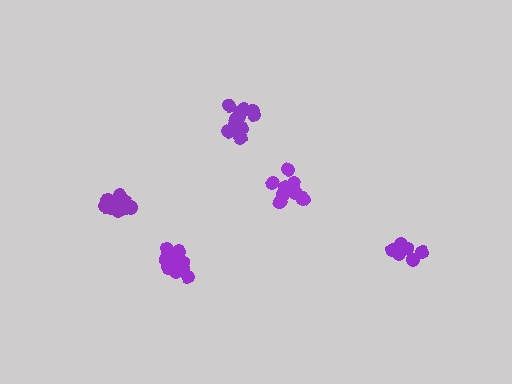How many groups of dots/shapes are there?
There are 5 groups.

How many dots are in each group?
Group 1: 12 dots, Group 2: 10 dots, Group 3: 9 dots, Group 4: 10 dots, Group 5: 10 dots (51 total).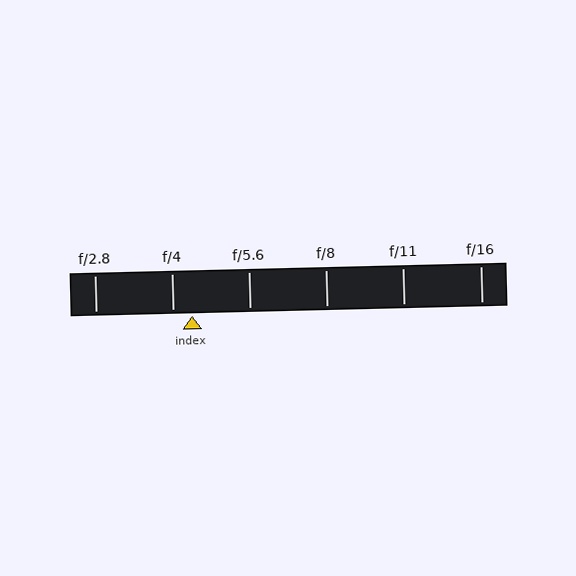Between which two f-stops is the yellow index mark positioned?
The index mark is between f/4 and f/5.6.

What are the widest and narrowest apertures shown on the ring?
The widest aperture shown is f/2.8 and the narrowest is f/16.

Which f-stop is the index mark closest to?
The index mark is closest to f/4.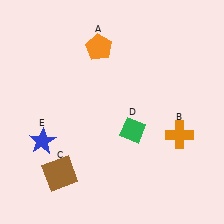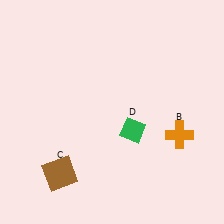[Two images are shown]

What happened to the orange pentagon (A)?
The orange pentagon (A) was removed in Image 2. It was in the top-left area of Image 1.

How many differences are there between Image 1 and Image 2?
There are 2 differences between the two images.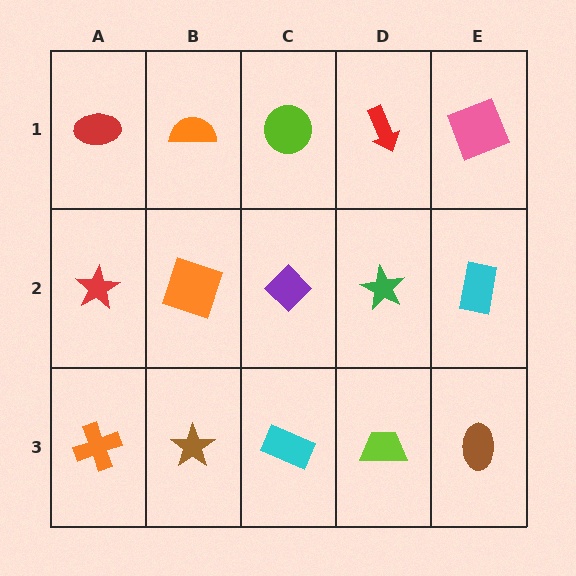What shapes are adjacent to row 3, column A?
A red star (row 2, column A), a brown star (row 3, column B).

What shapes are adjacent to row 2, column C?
A lime circle (row 1, column C), a cyan rectangle (row 3, column C), an orange square (row 2, column B), a green star (row 2, column D).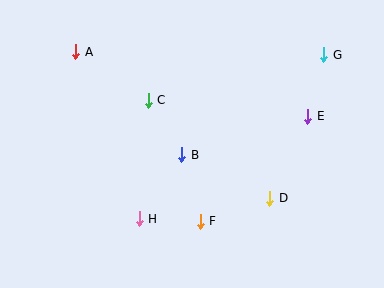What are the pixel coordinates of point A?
Point A is at (76, 52).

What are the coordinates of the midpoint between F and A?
The midpoint between F and A is at (138, 137).